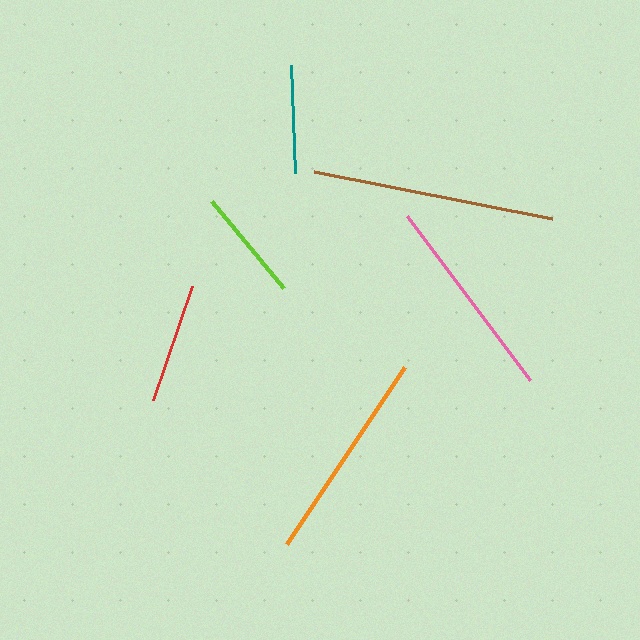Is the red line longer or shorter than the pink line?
The pink line is longer than the red line.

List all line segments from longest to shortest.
From longest to shortest: brown, orange, pink, red, lime, teal.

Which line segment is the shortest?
The teal line is the shortest at approximately 108 pixels.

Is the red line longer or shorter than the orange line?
The orange line is longer than the red line.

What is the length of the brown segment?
The brown segment is approximately 243 pixels long.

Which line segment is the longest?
The brown line is the longest at approximately 243 pixels.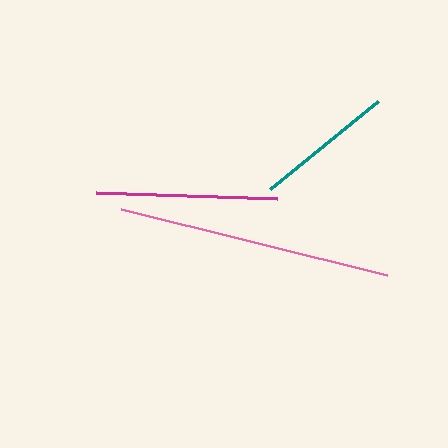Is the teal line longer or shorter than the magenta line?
The magenta line is longer than the teal line.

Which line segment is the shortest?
The teal line is the shortest at approximately 140 pixels.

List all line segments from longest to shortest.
From longest to shortest: pink, magenta, teal.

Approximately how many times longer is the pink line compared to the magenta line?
The pink line is approximately 1.5 times the length of the magenta line.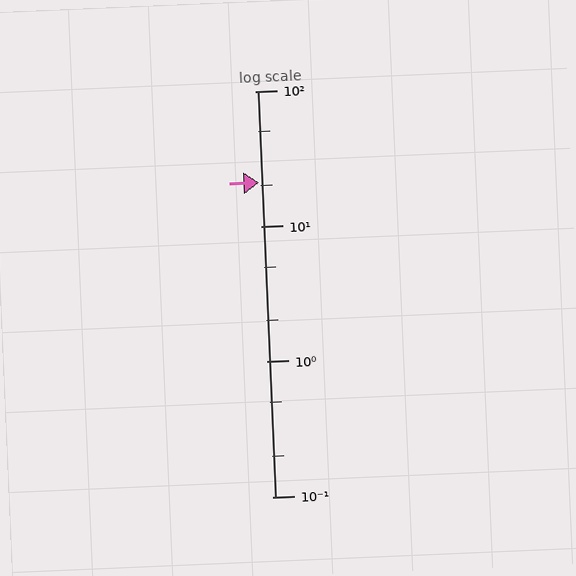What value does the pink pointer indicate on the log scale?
The pointer indicates approximately 21.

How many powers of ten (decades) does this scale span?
The scale spans 3 decades, from 0.1 to 100.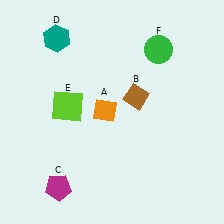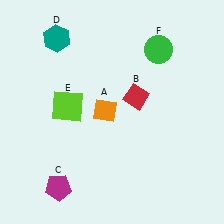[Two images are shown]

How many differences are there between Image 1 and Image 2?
There is 1 difference between the two images.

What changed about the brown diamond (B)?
In Image 1, B is brown. In Image 2, it changed to red.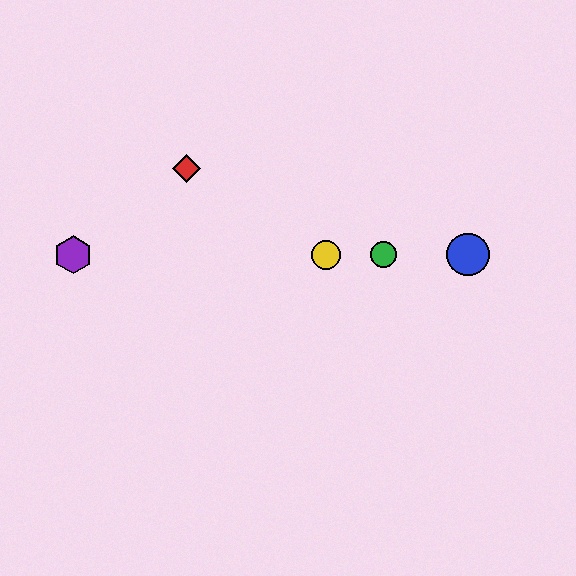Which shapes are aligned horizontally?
The blue circle, the green circle, the yellow circle, the purple hexagon are aligned horizontally.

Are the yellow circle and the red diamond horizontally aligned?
No, the yellow circle is at y≈255 and the red diamond is at y≈168.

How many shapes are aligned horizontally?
4 shapes (the blue circle, the green circle, the yellow circle, the purple hexagon) are aligned horizontally.